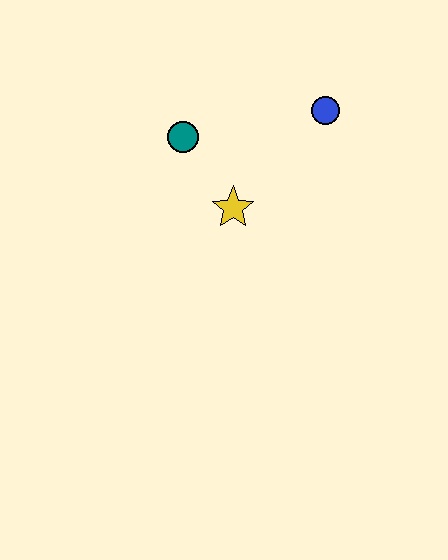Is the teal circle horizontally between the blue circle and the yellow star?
No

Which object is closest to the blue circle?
The yellow star is closest to the blue circle.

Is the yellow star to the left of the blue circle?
Yes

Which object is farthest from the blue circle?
The teal circle is farthest from the blue circle.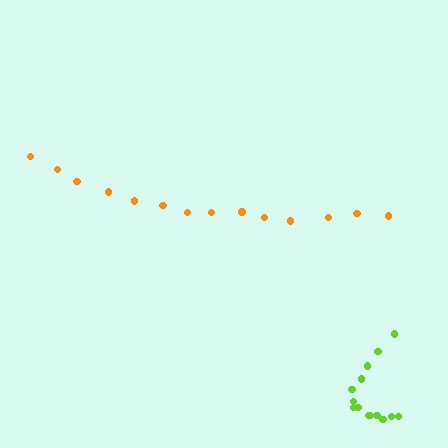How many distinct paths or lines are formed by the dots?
There are 2 distinct paths.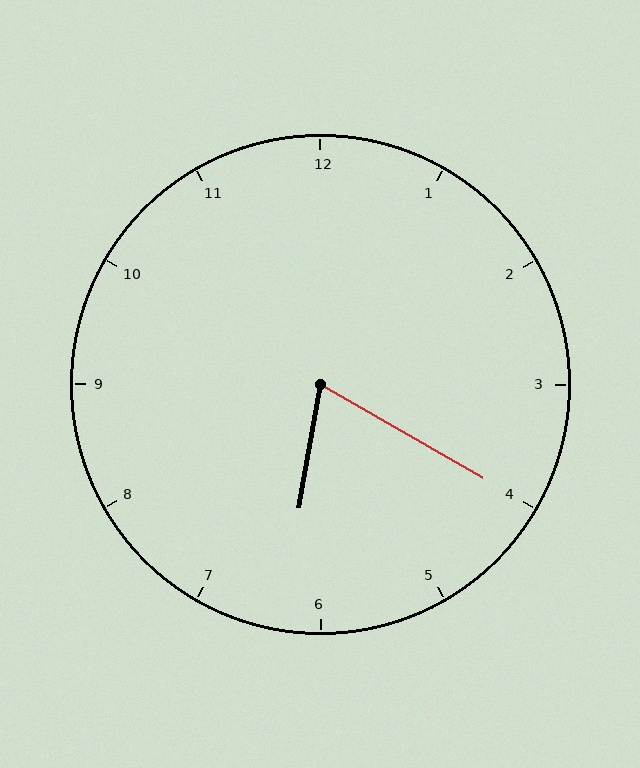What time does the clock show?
6:20.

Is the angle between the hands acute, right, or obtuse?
It is acute.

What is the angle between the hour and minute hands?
Approximately 70 degrees.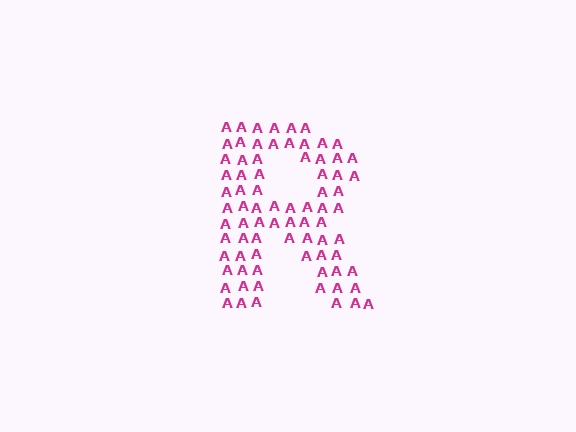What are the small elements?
The small elements are letter A's.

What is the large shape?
The large shape is the letter R.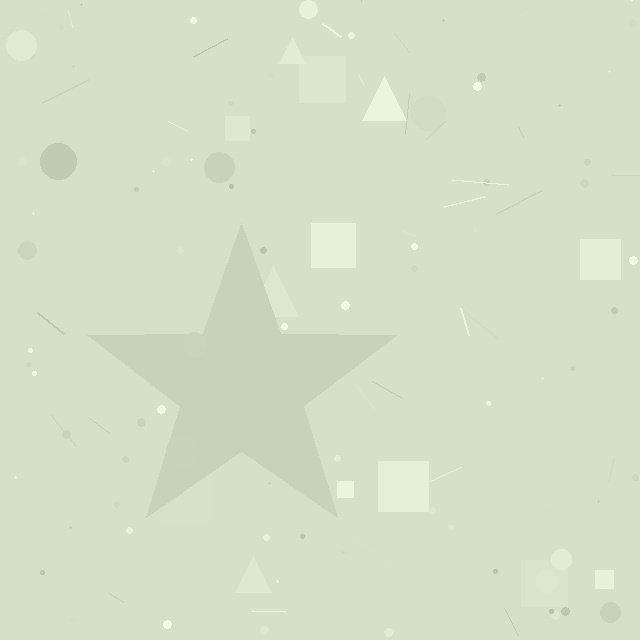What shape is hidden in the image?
A star is hidden in the image.